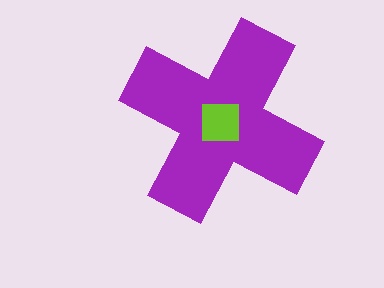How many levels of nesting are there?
2.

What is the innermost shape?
The lime square.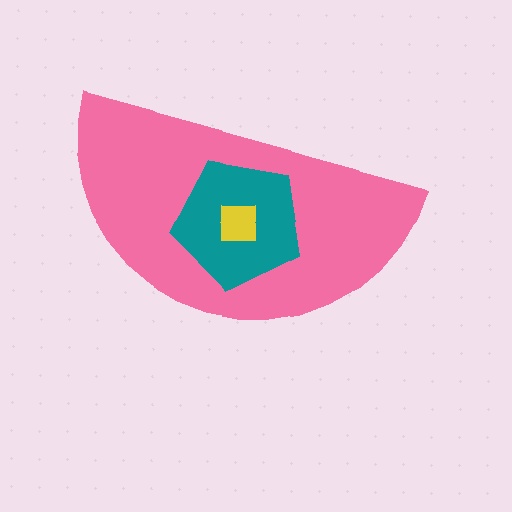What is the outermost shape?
The pink semicircle.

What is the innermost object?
The yellow square.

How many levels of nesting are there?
3.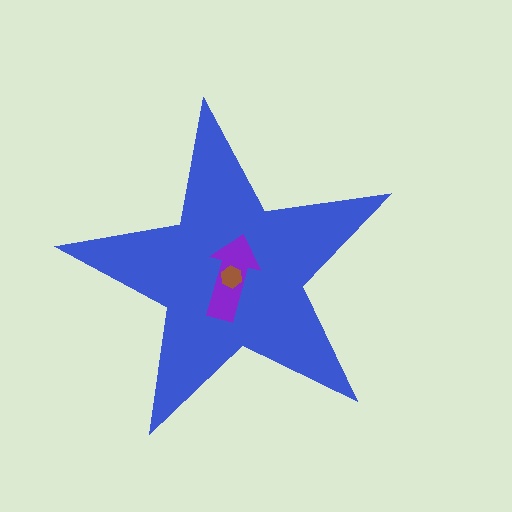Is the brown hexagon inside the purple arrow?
Yes.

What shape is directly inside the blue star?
The purple arrow.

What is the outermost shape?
The blue star.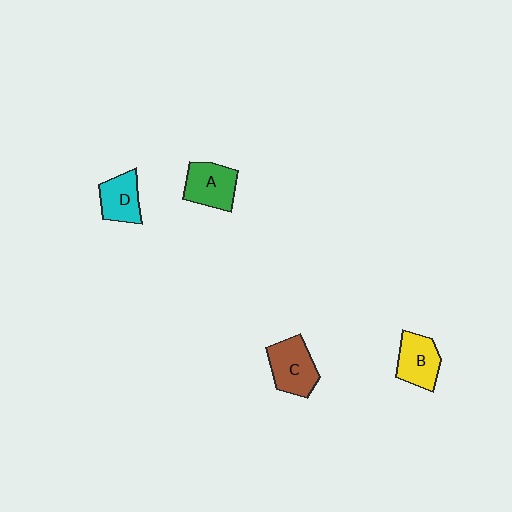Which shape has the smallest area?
Shape D (cyan).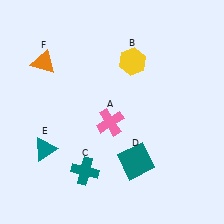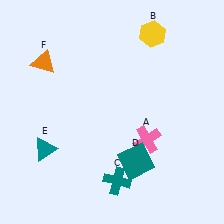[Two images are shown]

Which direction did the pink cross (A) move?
The pink cross (A) moved right.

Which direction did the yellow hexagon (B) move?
The yellow hexagon (B) moved up.